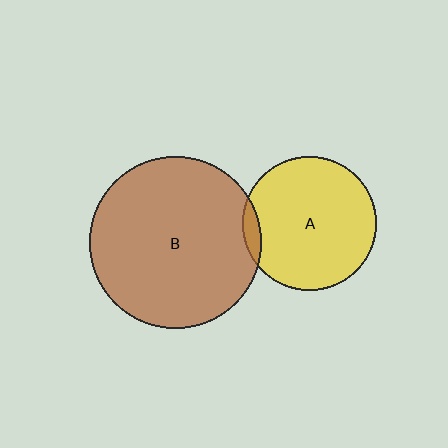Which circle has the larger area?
Circle B (brown).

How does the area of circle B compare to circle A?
Approximately 1.7 times.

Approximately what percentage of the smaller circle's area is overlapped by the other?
Approximately 5%.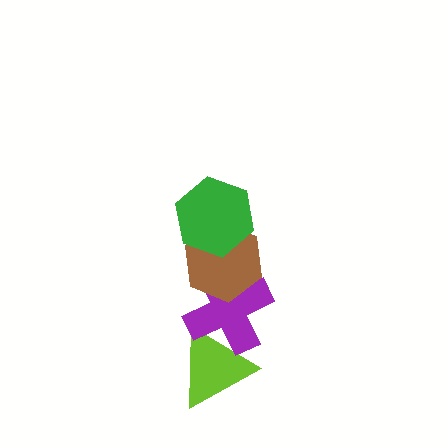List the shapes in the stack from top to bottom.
From top to bottom: the green hexagon, the brown hexagon, the purple cross, the lime triangle.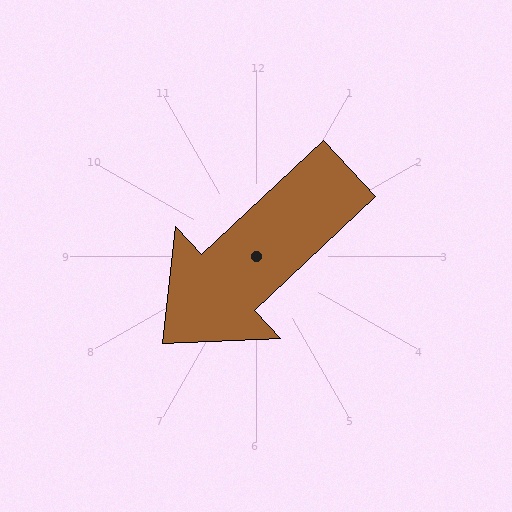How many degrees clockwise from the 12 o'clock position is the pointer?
Approximately 227 degrees.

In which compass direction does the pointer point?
Southwest.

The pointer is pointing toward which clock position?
Roughly 8 o'clock.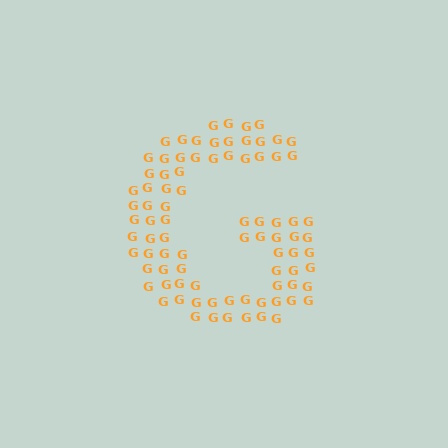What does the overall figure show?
The overall figure shows the letter G.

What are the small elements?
The small elements are letter G's.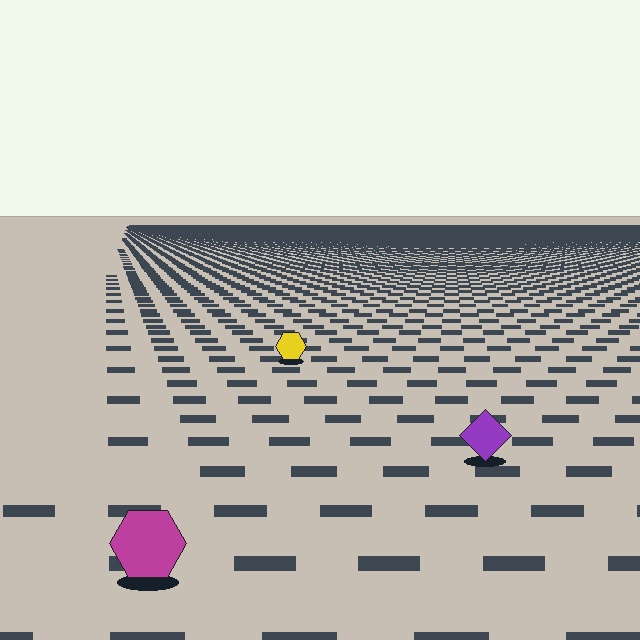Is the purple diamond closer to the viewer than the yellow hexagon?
Yes. The purple diamond is closer — you can tell from the texture gradient: the ground texture is coarser near it.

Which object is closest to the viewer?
The magenta hexagon is closest. The texture marks near it are larger and more spread out.